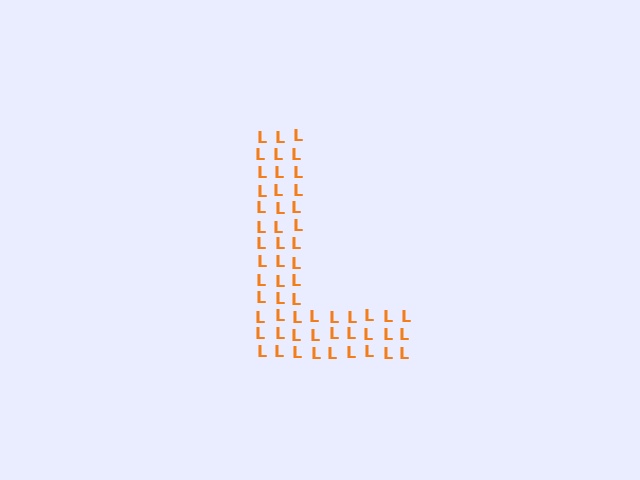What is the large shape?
The large shape is the letter L.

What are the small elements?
The small elements are letter L's.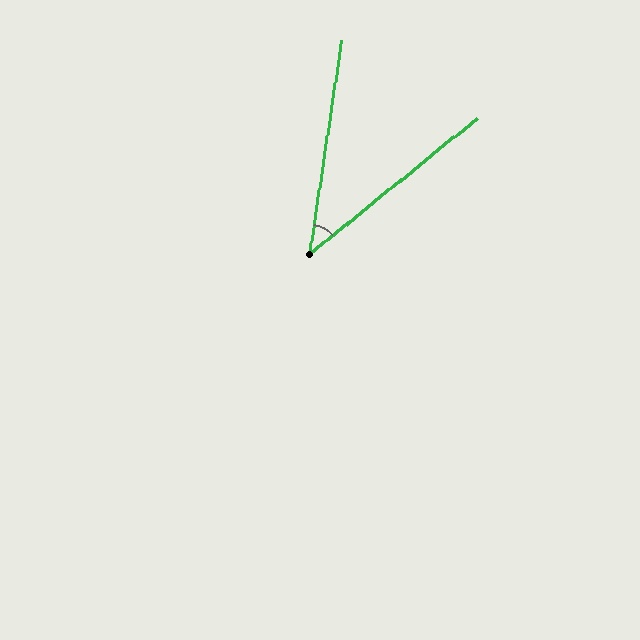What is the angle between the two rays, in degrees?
Approximately 43 degrees.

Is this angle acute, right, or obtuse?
It is acute.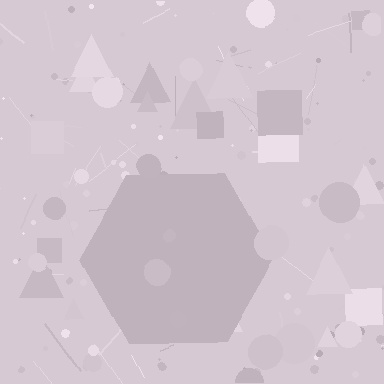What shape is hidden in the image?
A hexagon is hidden in the image.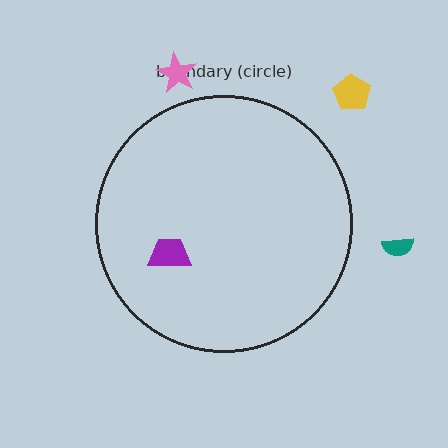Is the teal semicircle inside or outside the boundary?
Outside.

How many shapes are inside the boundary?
1 inside, 3 outside.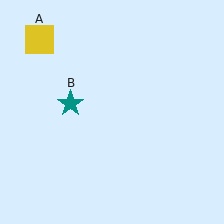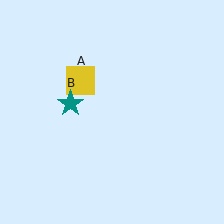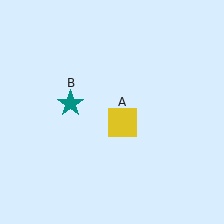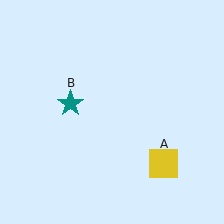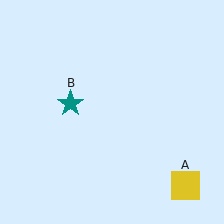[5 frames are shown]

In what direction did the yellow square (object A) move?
The yellow square (object A) moved down and to the right.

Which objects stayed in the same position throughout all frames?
Teal star (object B) remained stationary.